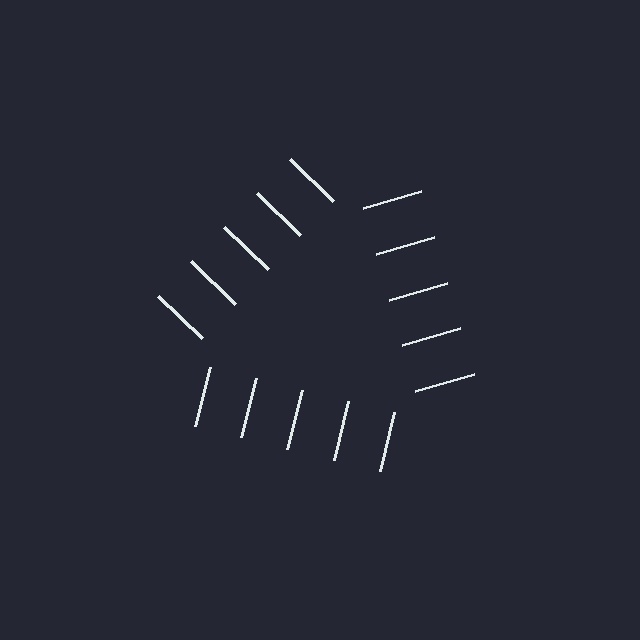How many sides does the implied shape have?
3 sides — the line-ends trace a triangle.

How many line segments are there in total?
15 — 5 along each of the 3 edges.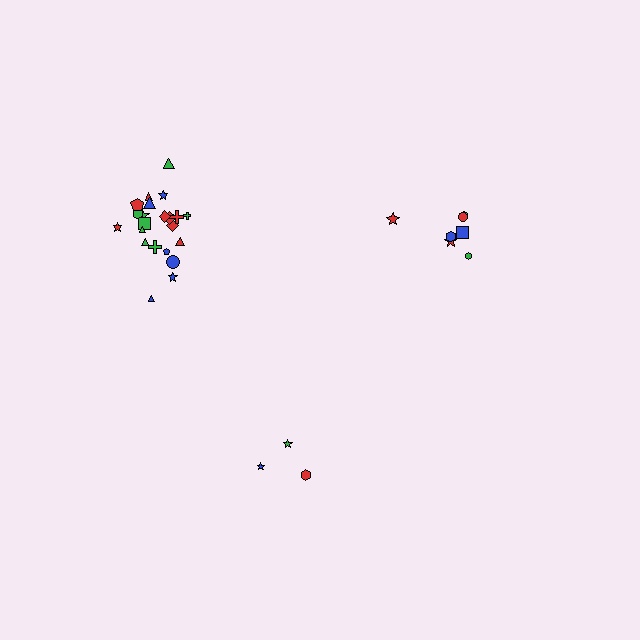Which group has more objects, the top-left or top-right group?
The top-left group.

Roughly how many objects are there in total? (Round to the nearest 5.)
Roughly 30 objects in total.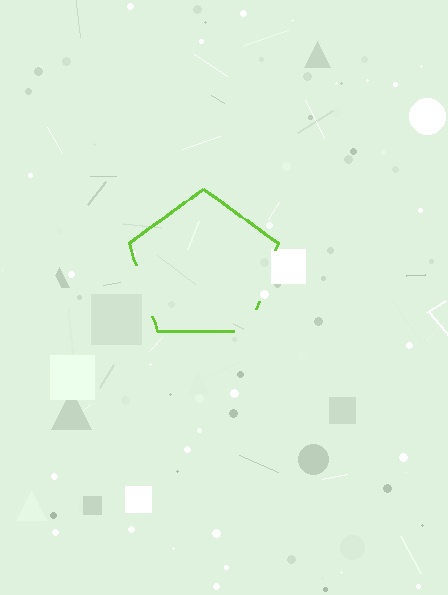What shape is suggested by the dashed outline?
The dashed outline suggests a pentagon.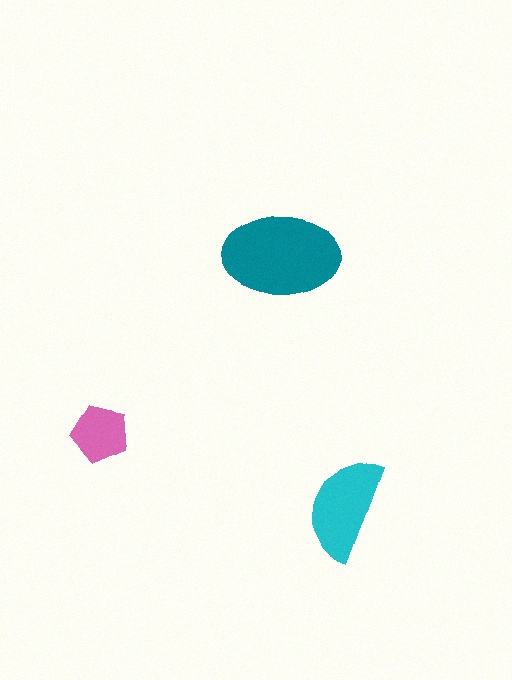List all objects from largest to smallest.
The teal ellipse, the cyan semicircle, the pink pentagon.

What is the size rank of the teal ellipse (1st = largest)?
1st.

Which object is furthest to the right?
The cyan semicircle is rightmost.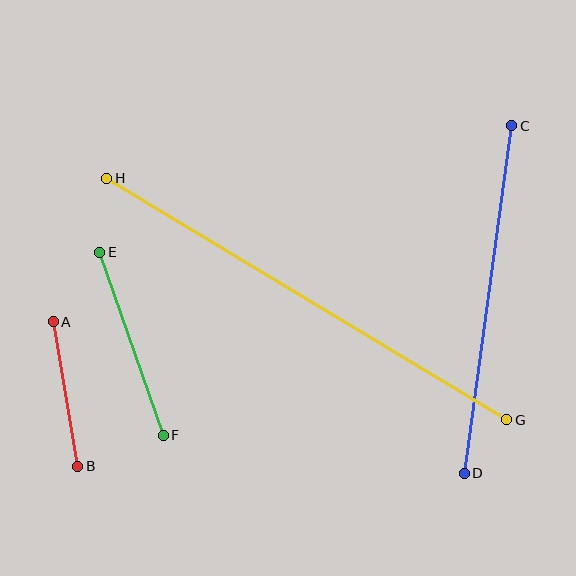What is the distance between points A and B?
The distance is approximately 147 pixels.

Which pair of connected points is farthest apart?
Points G and H are farthest apart.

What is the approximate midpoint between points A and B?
The midpoint is at approximately (65, 394) pixels.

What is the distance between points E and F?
The distance is approximately 194 pixels.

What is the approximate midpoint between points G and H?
The midpoint is at approximately (307, 299) pixels.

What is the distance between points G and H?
The distance is approximately 467 pixels.